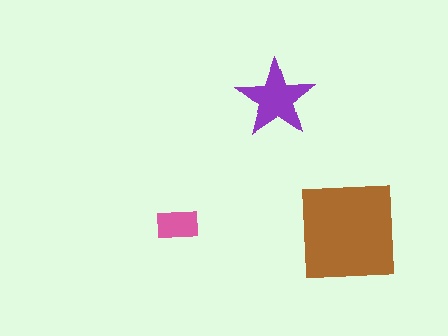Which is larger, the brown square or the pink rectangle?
The brown square.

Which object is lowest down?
The brown square is bottommost.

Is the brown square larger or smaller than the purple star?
Larger.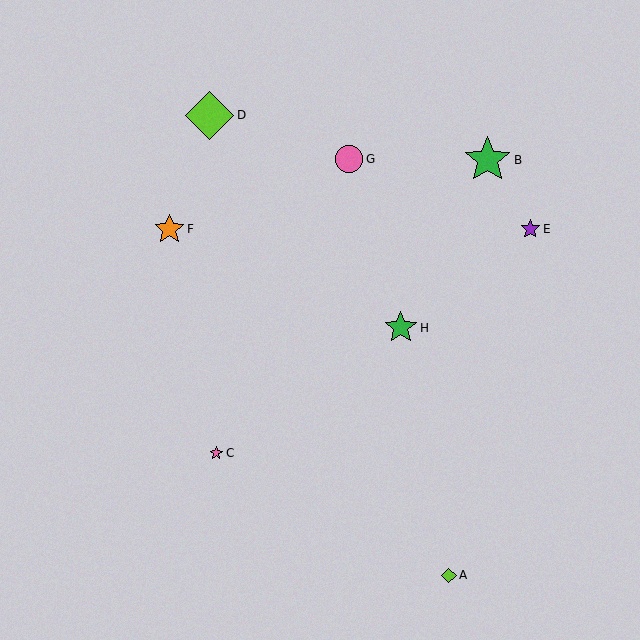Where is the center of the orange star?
The center of the orange star is at (169, 229).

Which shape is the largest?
The lime diamond (labeled D) is the largest.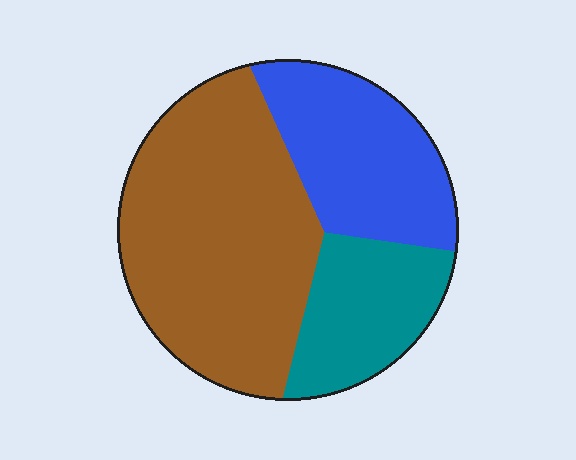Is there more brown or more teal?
Brown.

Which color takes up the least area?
Teal, at roughly 20%.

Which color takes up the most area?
Brown, at roughly 50%.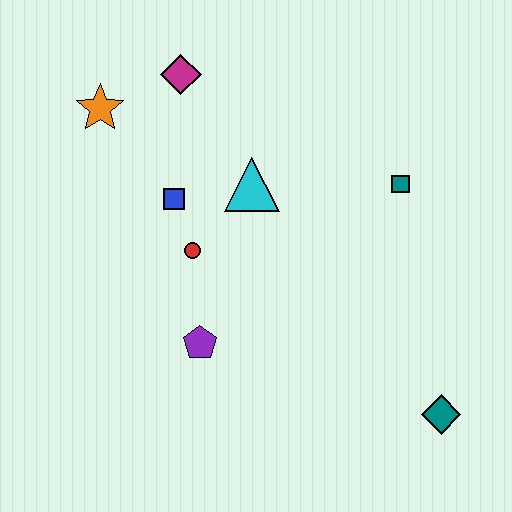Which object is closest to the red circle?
The blue square is closest to the red circle.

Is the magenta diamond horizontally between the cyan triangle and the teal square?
No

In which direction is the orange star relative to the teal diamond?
The orange star is to the left of the teal diamond.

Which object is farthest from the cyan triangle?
The teal diamond is farthest from the cyan triangle.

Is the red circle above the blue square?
No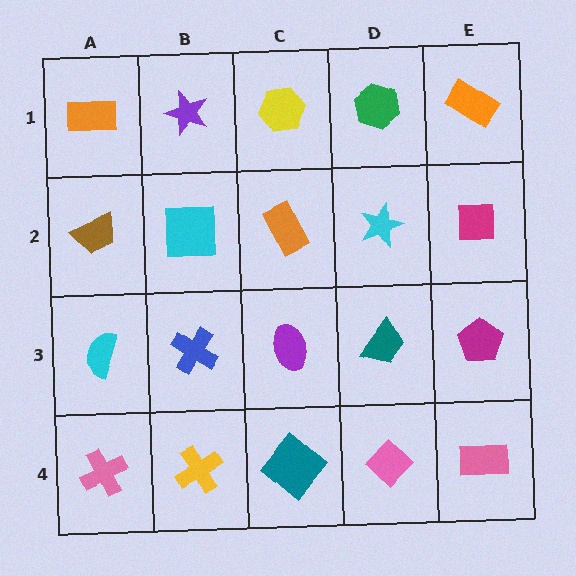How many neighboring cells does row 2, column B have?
4.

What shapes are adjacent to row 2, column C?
A yellow hexagon (row 1, column C), a purple ellipse (row 3, column C), a cyan square (row 2, column B), a cyan star (row 2, column D).